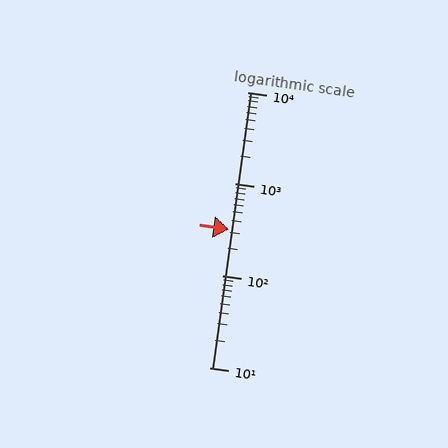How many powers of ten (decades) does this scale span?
The scale spans 3 decades, from 10 to 10000.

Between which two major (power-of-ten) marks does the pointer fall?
The pointer is between 100 and 1000.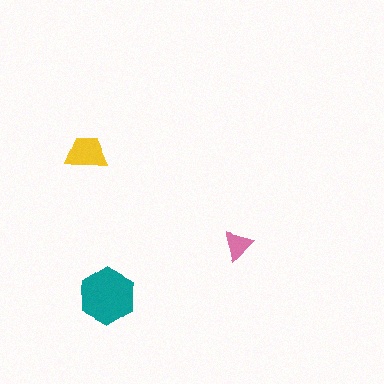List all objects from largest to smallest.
The teal hexagon, the yellow trapezoid, the pink triangle.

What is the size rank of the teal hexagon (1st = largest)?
1st.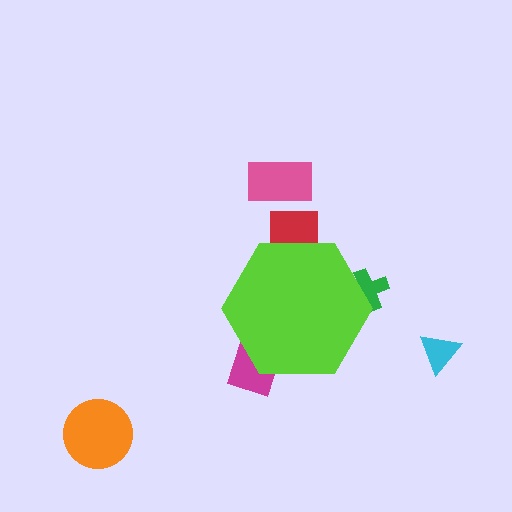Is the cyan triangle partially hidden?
No, the cyan triangle is fully visible.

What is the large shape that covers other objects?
A lime hexagon.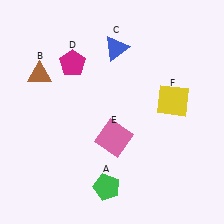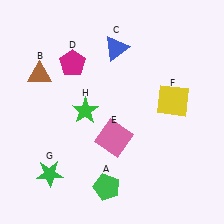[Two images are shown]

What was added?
A green star (G), a green star (H) were added in Image 2.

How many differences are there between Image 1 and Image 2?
There are 2 differences between the two images.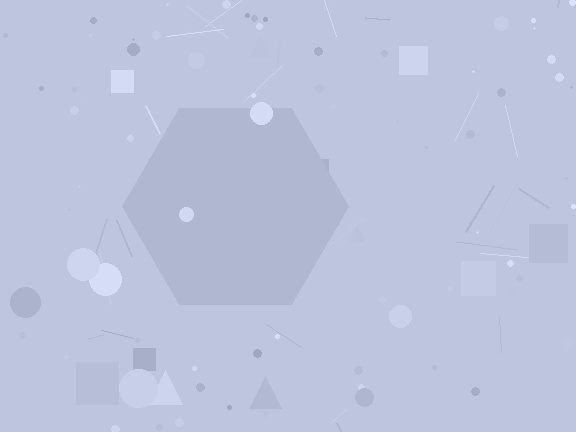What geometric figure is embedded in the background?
A hexagon is embedded in the background.